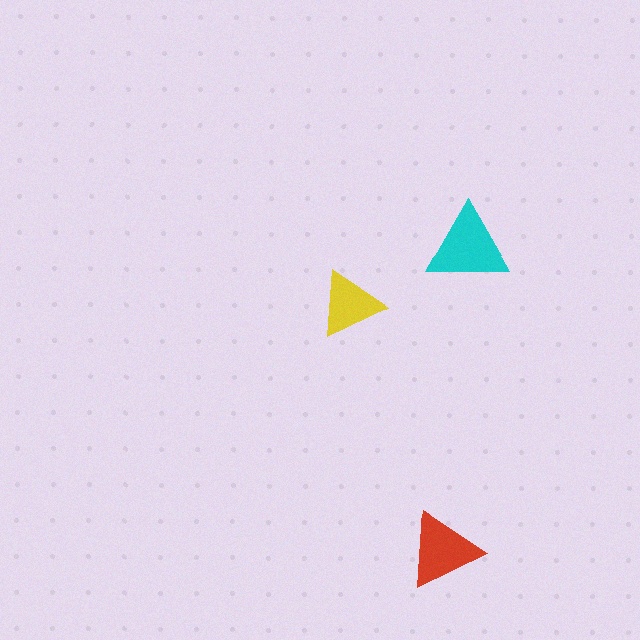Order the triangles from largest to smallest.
the cyan one, the red one, the yellow one.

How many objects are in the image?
There are 3 objects in the image.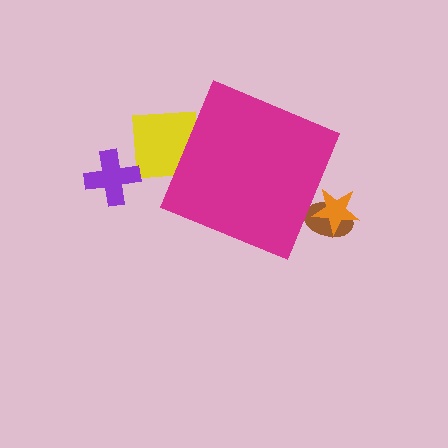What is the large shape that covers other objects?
A magenta diamond.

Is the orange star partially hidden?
Yes, the orange star is partially hidden behind the magenta diamond.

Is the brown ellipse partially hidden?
Yes, the brown ellipse is partially hidden behind the magenta diamond.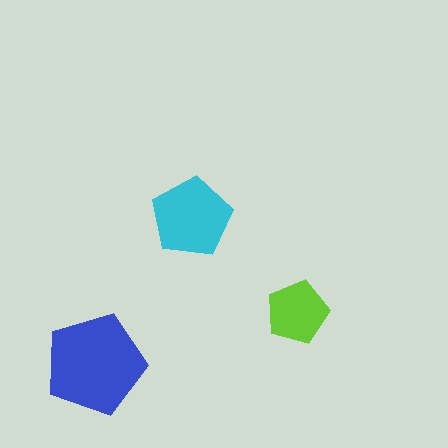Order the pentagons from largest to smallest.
the blue one, the cyan one, the lime one.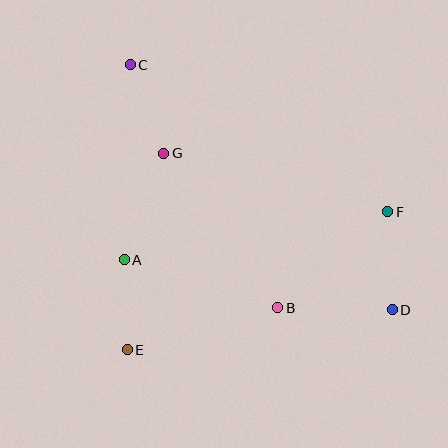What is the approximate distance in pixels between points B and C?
The distance between B and C is approximately 284 pixels.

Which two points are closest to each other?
Points A and E are closest to each other.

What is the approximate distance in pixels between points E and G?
The distance between E and G is approximately 200 pixels.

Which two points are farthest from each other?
Points C and D are farthest from each other.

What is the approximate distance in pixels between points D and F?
The distance between D and F is approximately 98 pixels.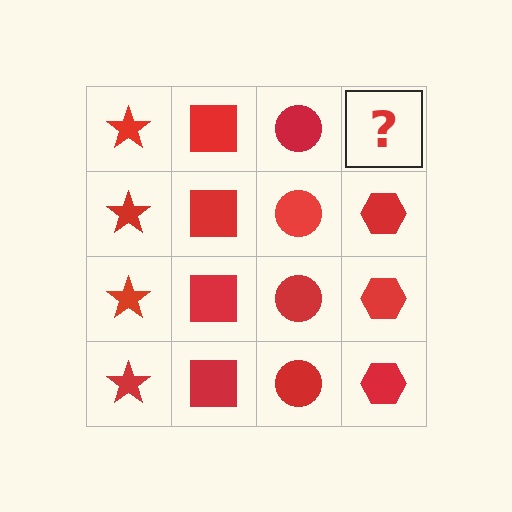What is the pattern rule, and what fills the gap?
The rule is that each column has a consistent shape. The gap should be filled with a red hexagon.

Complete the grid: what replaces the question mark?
The question mark should be replaced with a red hexagon.